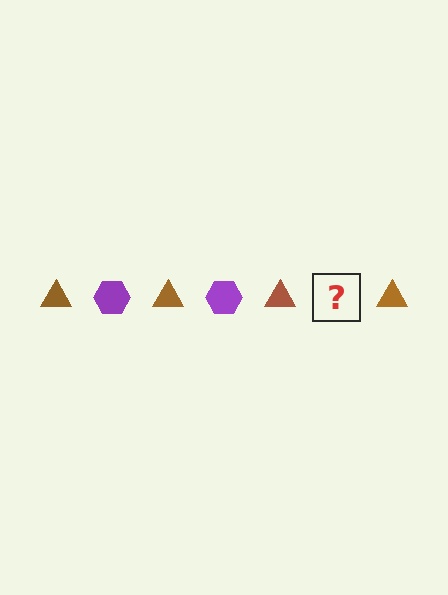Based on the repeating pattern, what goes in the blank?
The blank should be a purple hexagon.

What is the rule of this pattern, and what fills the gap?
The rule is that the pattern alternates between brown triangle and purple hexagon. The gap should be filled with a purple hexagon.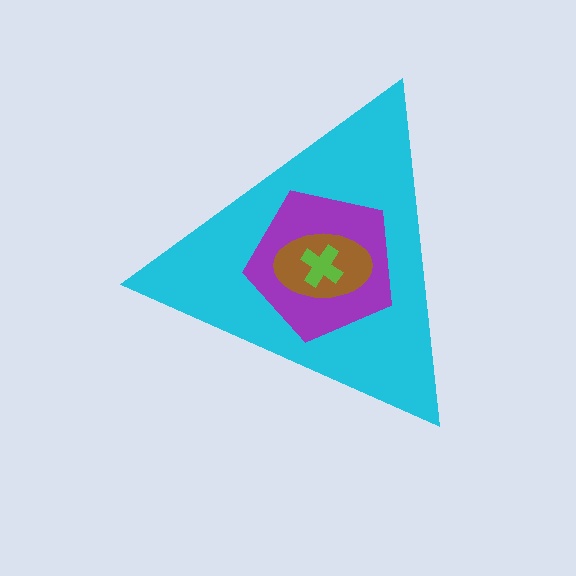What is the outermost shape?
The cyan triangle.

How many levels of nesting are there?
4.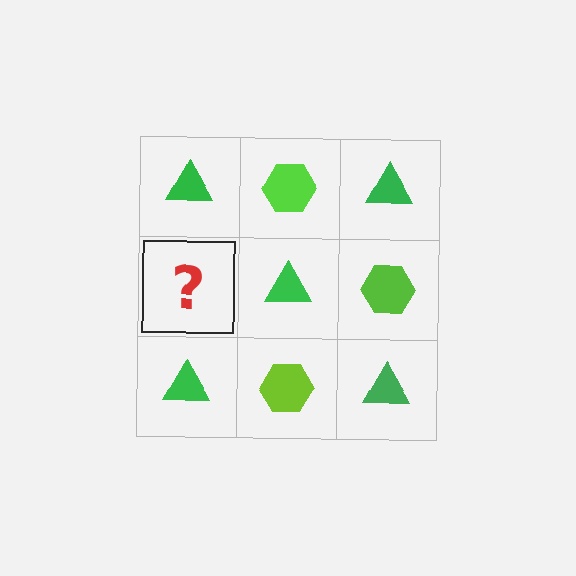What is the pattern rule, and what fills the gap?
The rule is that it alternates green triangle and lime hexagon in a checkerboard pattern. The gap should be filled with a lime hexagon.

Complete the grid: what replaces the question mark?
The question mark should be replaced with a lime hexagon.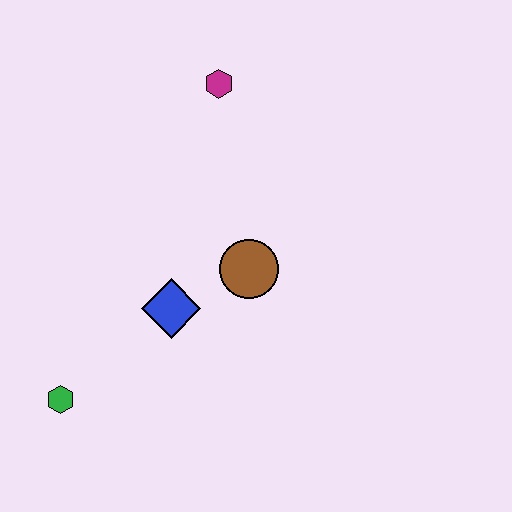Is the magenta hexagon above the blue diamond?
Yes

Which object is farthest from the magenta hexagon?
The green hexagon is farthest from the magenta hexagon.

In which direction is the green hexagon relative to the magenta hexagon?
The green hexagon is below the magenta hexagon.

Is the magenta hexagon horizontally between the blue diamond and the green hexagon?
No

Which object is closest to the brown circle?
The blue diamond is closest to the brown circle.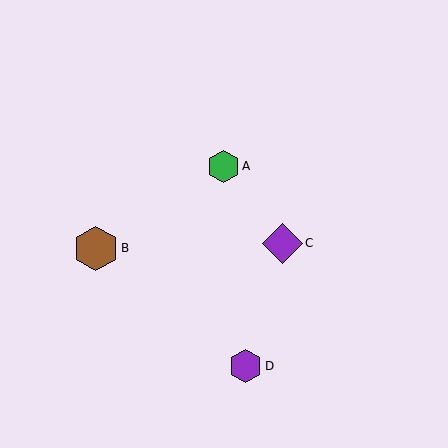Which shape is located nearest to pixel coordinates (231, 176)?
The green hexagon (labeled A) at (223, 166) is nearest to that location.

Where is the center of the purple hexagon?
The center of the purple hexagon is at (246, 366).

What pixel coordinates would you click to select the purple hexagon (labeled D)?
Click at (246, 366) to select the purple hexagon D.